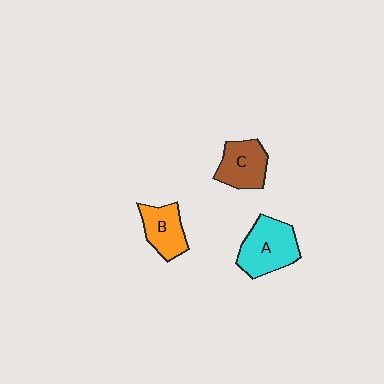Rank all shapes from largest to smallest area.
From largest to smallest: A (cyan), C (brown), B (orange).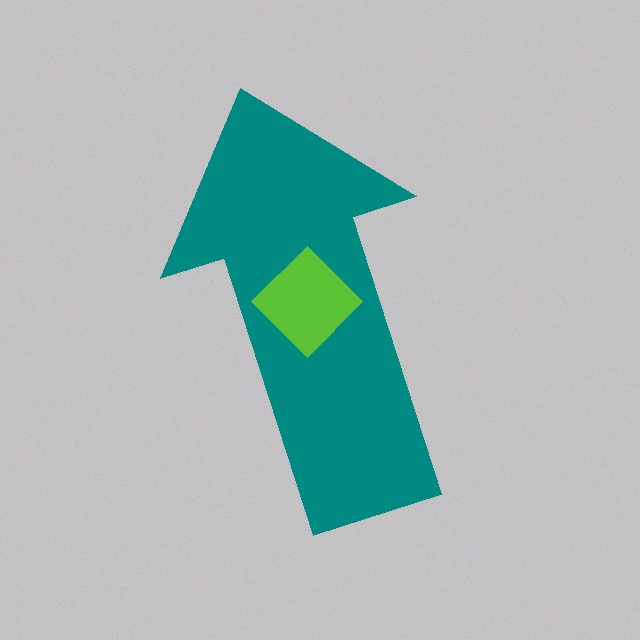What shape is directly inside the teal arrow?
The lime diamond.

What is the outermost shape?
The teal arrow.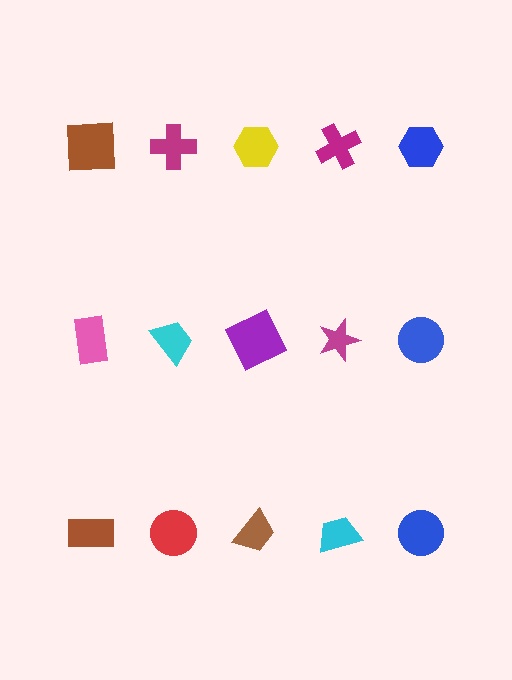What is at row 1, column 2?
A magenta cross.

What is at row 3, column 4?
A cyan trapezoid.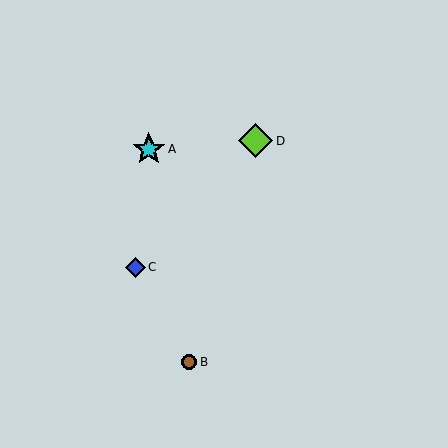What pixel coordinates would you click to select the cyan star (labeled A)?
Click at (149, 149) to select the cyan star A.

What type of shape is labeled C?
Shape C is a blue diamond.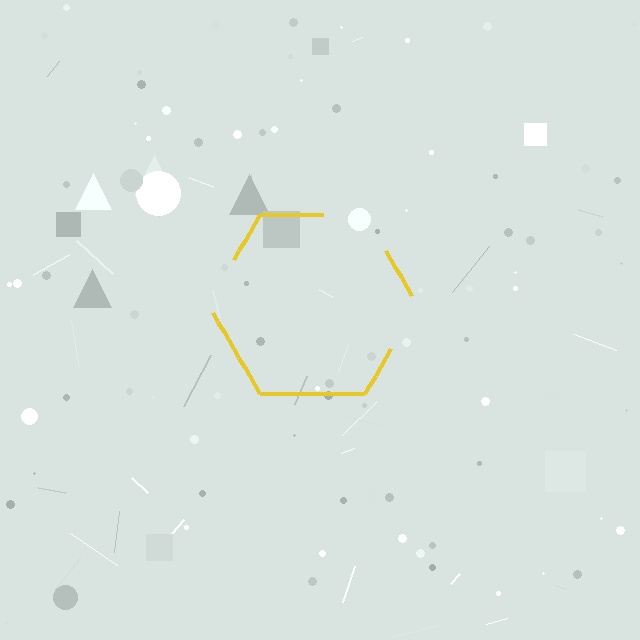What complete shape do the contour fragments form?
The contour fragments form a hexagon.